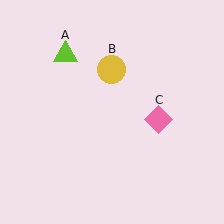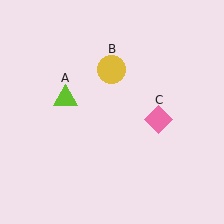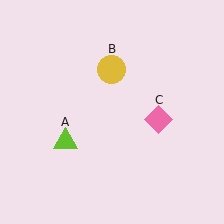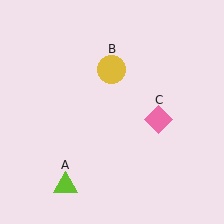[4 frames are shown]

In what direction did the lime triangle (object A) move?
The lime triangle (object A) moved down.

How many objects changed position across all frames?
1 object changed position: lime triangle (object A).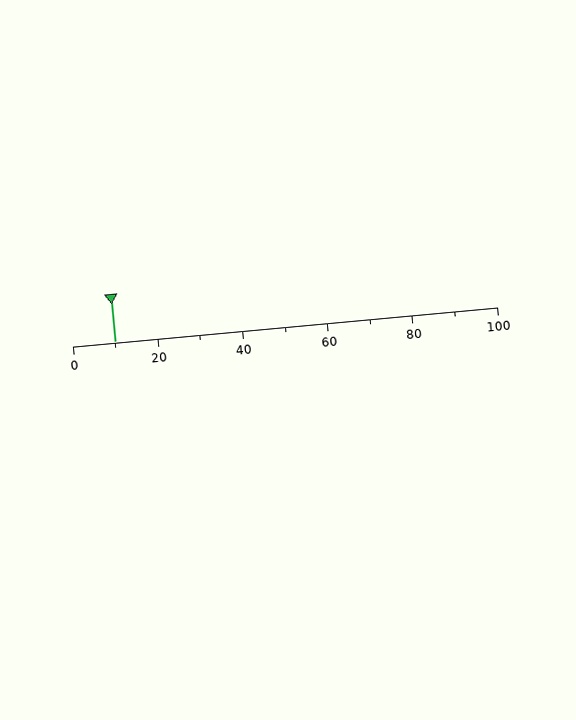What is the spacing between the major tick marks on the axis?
The major ticks are spaced 20 apart.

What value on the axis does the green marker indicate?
The marker indicates approximately 10.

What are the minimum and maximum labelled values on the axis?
The axis runs from 0 to 100.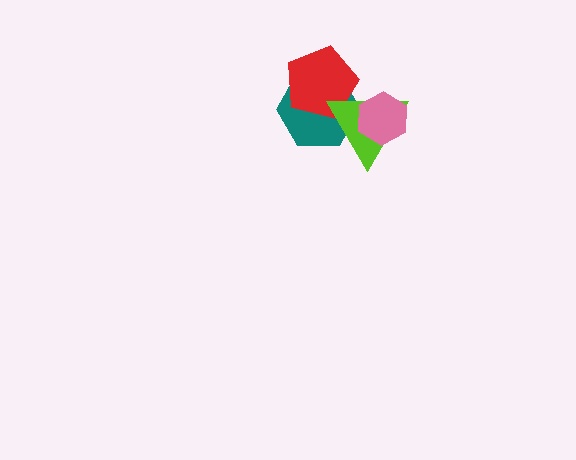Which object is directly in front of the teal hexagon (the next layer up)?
The red pentagon is directly in front of the teal hexagon.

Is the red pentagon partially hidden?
Yes, it is partially covered by another shape.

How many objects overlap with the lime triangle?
3 objects overlap with the lime triangle.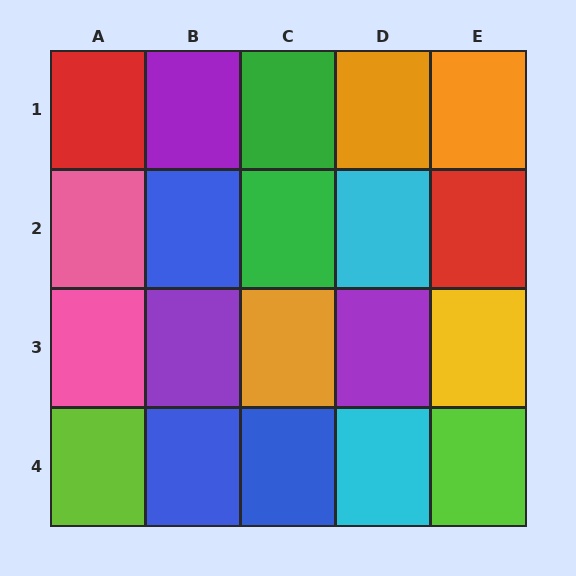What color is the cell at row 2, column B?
Blue.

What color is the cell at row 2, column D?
Cyan.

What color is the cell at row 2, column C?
Green.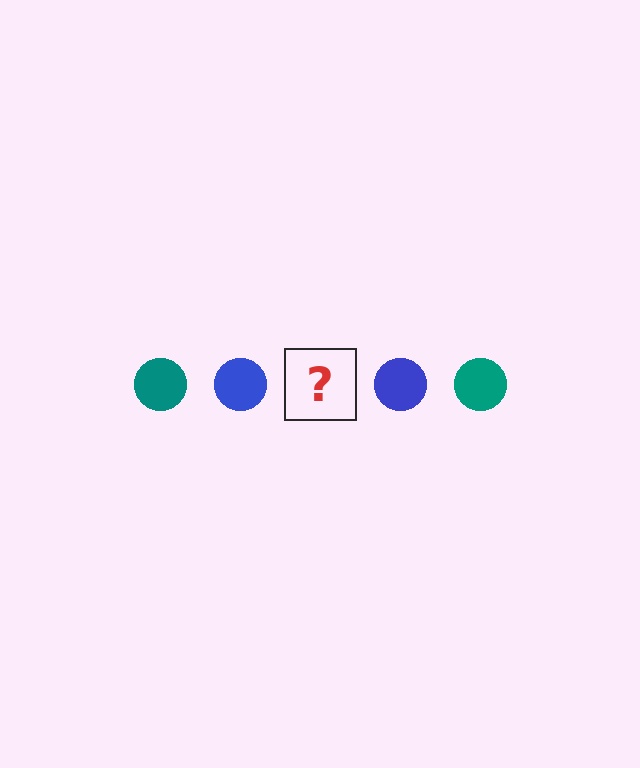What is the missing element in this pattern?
The missing element is a teal circle.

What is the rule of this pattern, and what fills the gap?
The rule is that the pattern cycles through teal, blue circles. The gap should be filled with a teal circle.